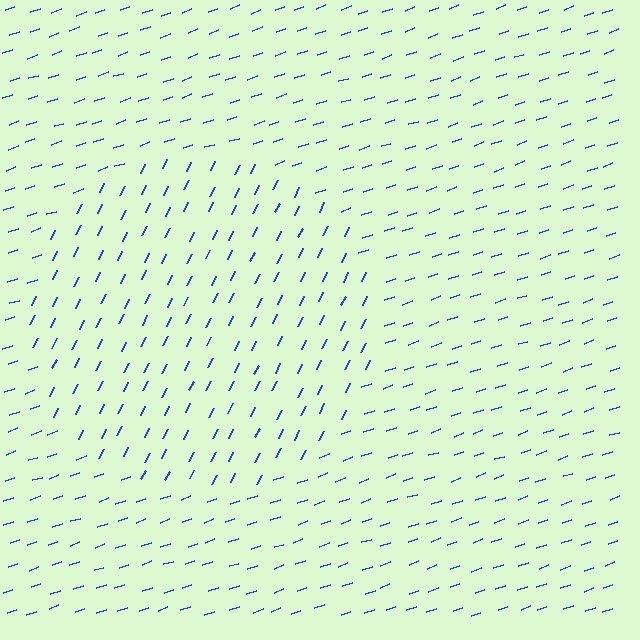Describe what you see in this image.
The image is filled with small blue line segments. A circle region in the image has lines oriented differently from the surrounding lines, creating a visible texture boundary.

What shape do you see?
I see a circle.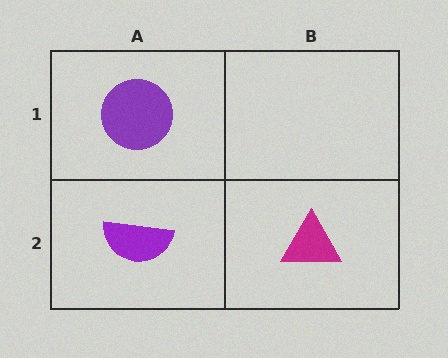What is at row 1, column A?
A purple circle.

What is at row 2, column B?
A magenta triangle.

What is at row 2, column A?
A purple semicircle.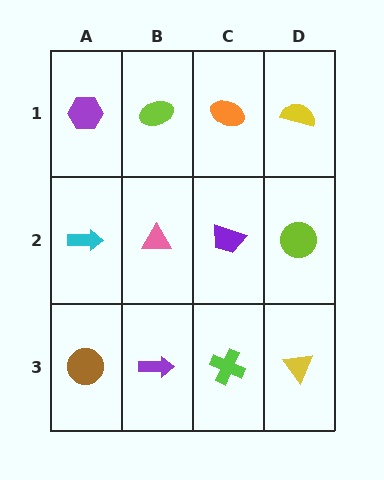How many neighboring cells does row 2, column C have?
4.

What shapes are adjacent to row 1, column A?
A cyan arrow (row 2, column A), a lime ellipse (row 1, column B).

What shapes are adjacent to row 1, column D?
A lime circle (row 2, column D), an orange ellipse (row 1, column C).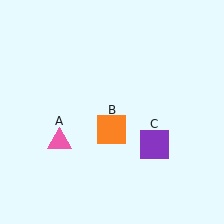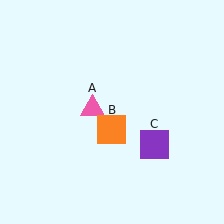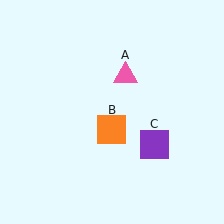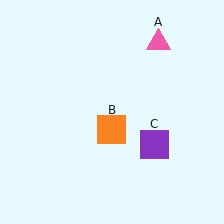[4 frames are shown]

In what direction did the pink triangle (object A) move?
The pink triangle (object A) moved up and to the right.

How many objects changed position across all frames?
1 object changed position: pink triangle (object A).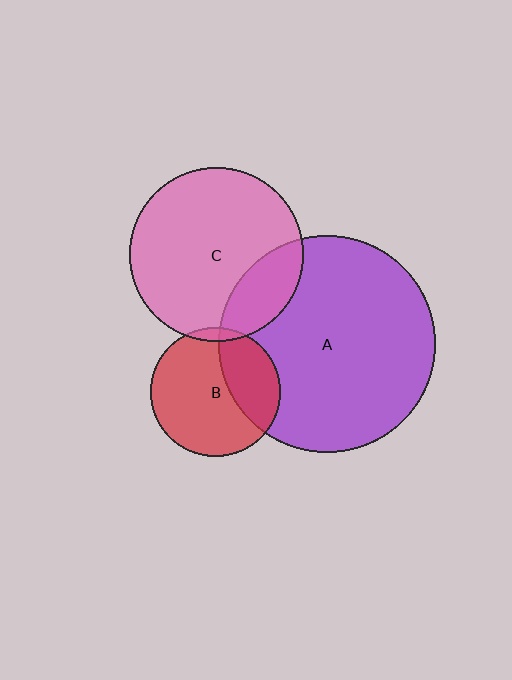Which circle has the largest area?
Circle A (purple).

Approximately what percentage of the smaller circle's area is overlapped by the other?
Approximately 20%.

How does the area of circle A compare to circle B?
Approximately 2.8 times.